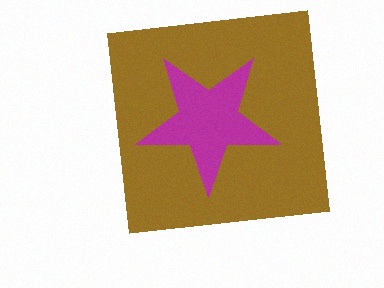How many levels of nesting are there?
2.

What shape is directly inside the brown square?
The magenta star.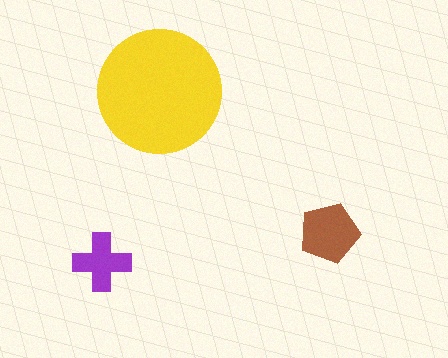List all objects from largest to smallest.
The yellow circle, the brown pentagon, the purple cross.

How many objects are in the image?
There are 3 objects in the image.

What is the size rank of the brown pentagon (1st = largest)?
2nd.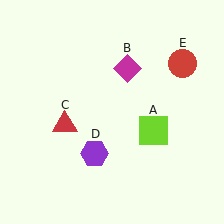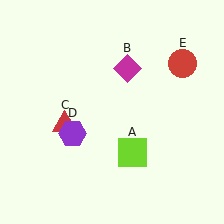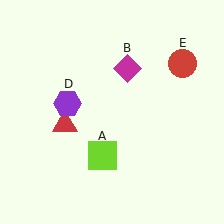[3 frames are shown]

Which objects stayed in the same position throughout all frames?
Magenta diamond (object B) and red triangle (object C) and red circle (object E) remained stationary.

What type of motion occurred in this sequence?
The lime square (object A), purple hexagon (object D) rotated clockwise around the center of the scene.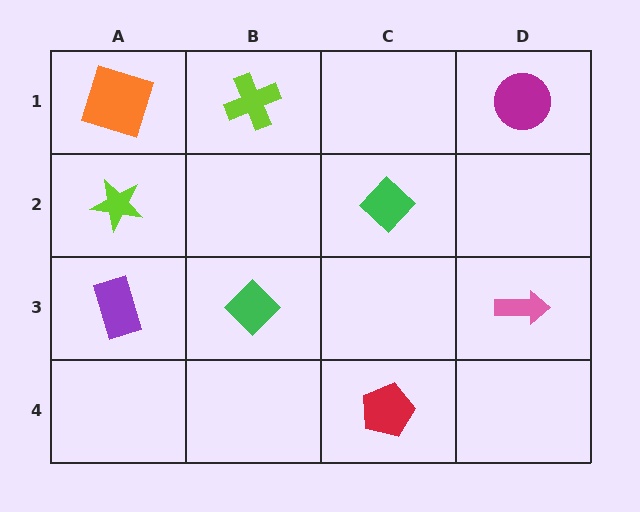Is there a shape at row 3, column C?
No, that cell is empty.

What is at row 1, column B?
A lime cross.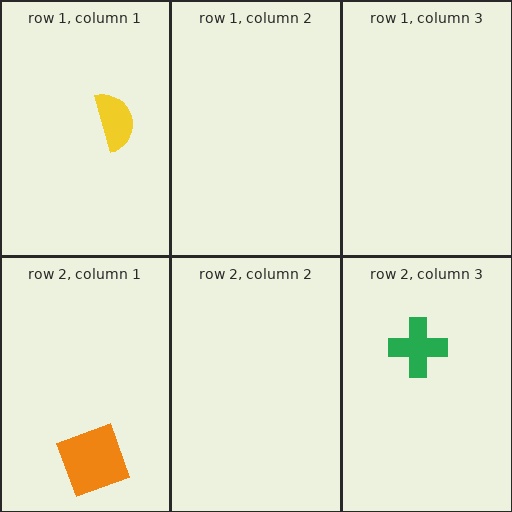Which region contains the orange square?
The row 2, column 1 region.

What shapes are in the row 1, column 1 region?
The yellow semicircle.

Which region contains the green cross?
The row 2, column 3 region.